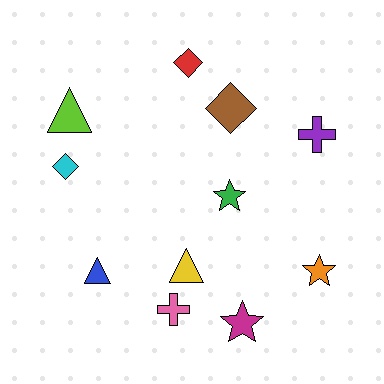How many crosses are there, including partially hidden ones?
There are 2 crosses.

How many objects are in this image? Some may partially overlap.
There are 11 objects.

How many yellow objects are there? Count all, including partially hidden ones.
There is 1 yellow object.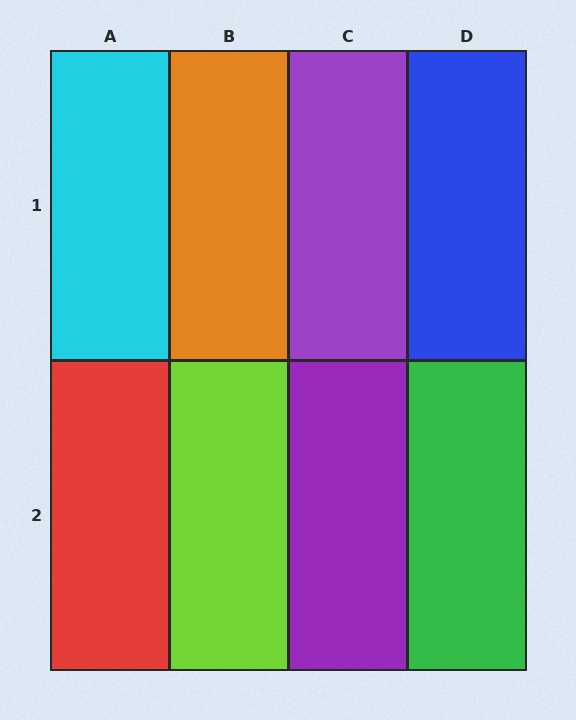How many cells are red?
1 cell is red.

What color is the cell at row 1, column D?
Blue.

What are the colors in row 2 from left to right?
Red, lime, purple, green.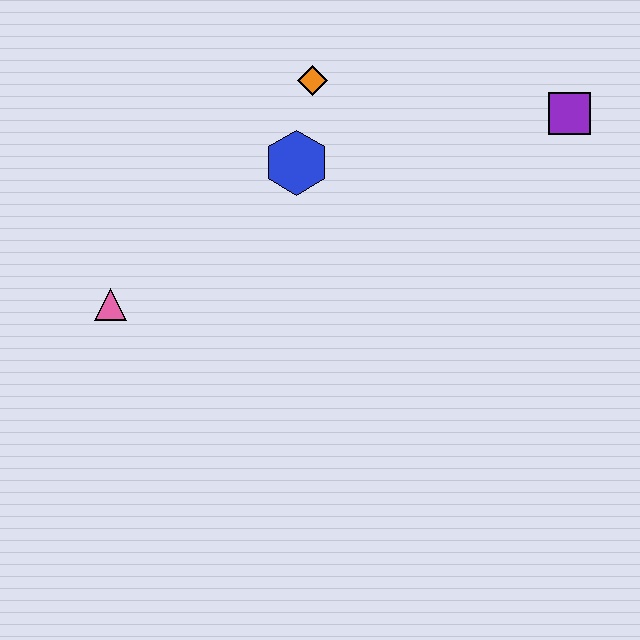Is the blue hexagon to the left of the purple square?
Yes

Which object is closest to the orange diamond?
The blue hexagon is closest to the orange diamond.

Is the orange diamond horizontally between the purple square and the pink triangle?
Yes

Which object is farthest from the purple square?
The pink triangle is farthest from the purple square.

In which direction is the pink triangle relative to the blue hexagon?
The pink triangle is to the left of the blue hexagon.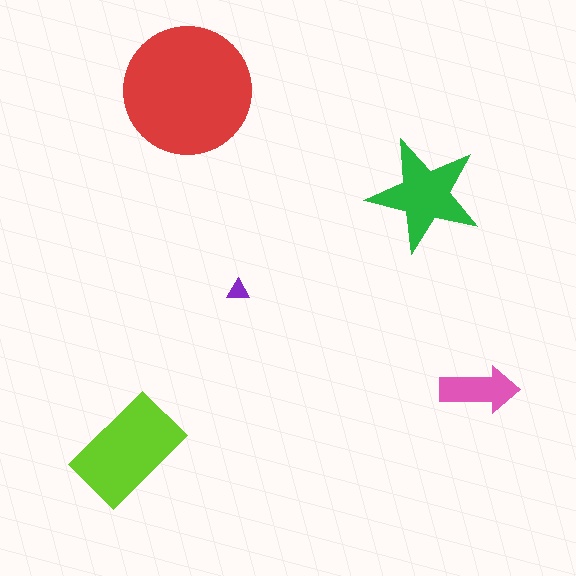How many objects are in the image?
There are 5 objects in the image.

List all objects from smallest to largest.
The purple triangle, the pink arrow, the green star, the lime rectangle, the red circle.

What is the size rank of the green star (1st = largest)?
3rd.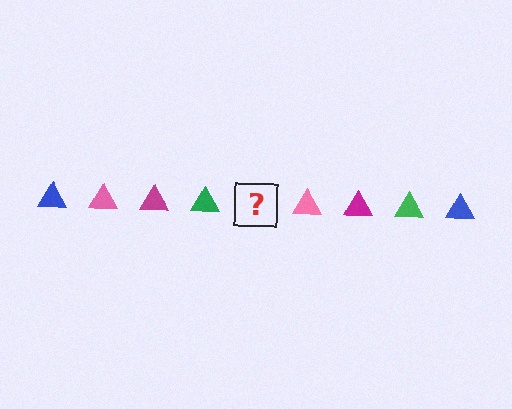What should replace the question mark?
The question mark should be replaced with a blue triangle.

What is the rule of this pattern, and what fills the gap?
The rule is that the pattern cycles through blue, pink, magenta, green triangles. The gap should be filled with a blue triangle.